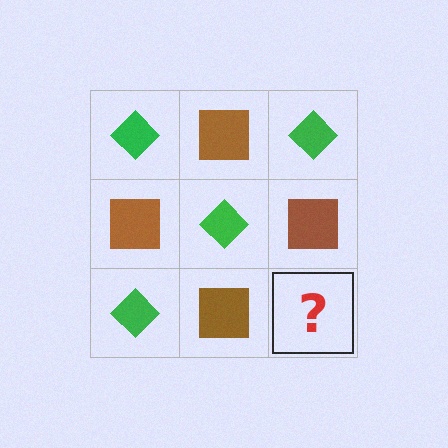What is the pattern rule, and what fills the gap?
The rule is that it alternates green diamond and brown square in a checkerboard pattern. The gap should be filled with a green diamond.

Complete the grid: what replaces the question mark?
The question mark should be replaced with a green diamond.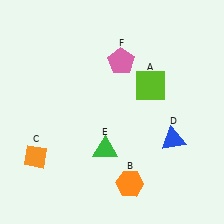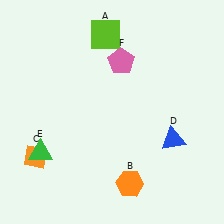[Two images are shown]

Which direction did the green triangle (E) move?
The green triangle (E) moved left.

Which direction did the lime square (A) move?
The lime square (A) moved up.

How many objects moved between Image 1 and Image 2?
2 objects moved between the two images.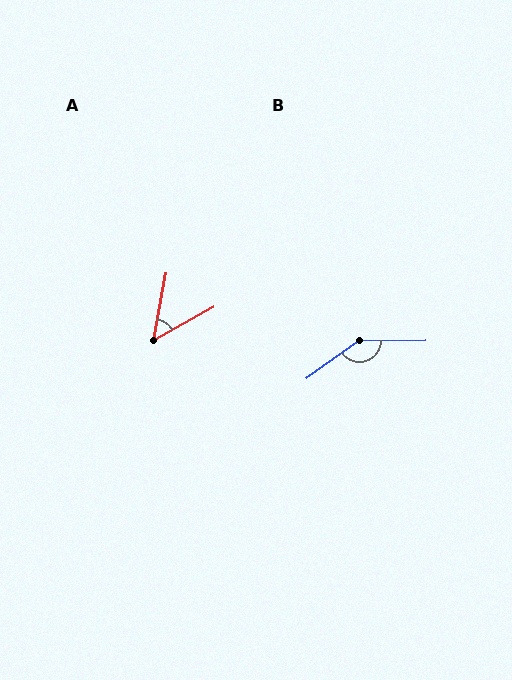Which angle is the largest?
B, at approximately 145 degrees.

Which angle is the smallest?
A, at approximately 50 degrees.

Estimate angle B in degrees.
Approximately 145 degrees.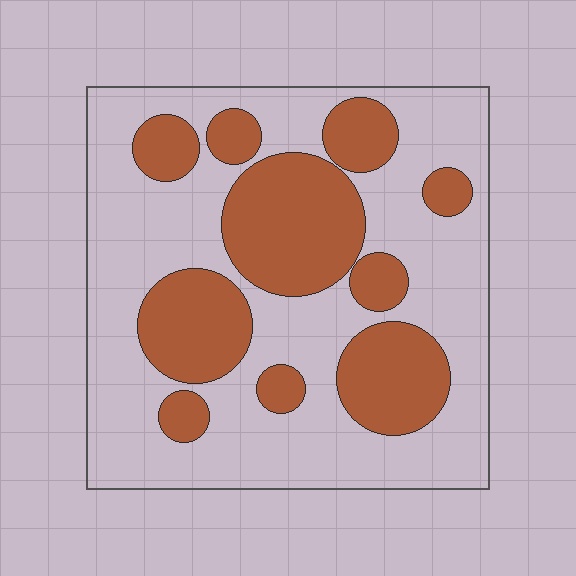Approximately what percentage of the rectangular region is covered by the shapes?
Approximately 35%.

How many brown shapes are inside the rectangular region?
10.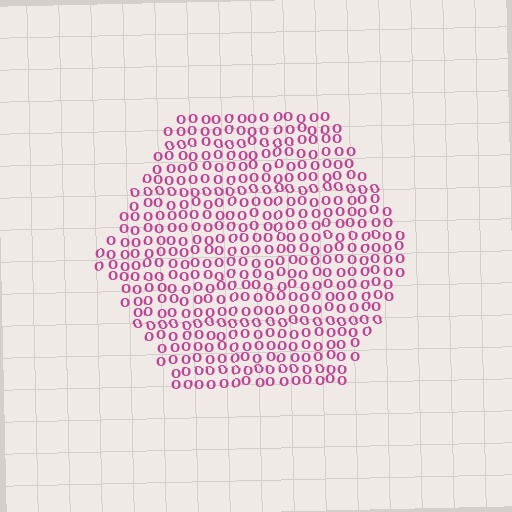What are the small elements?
The small elements are letter O's.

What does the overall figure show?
The overall figure shows a hexagon.